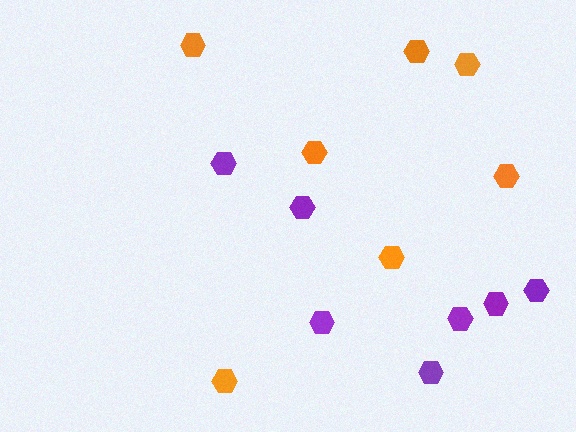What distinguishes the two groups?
There are 2 groups: one group of orange hexagons (7) and one group of purple hexagons (7).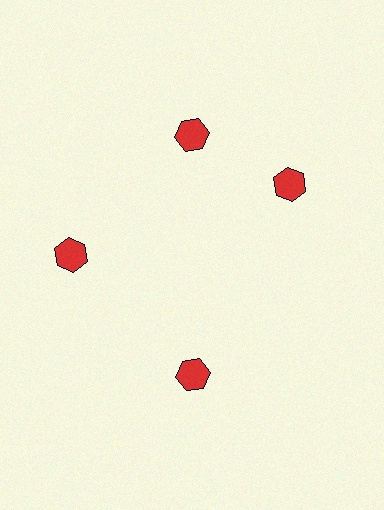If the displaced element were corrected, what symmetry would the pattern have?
It would have 4-fold rotational symmetry — the pattern would map onto itself every 90 degrees.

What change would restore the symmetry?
The symmetry would be restored by rotating it back into even spacing with its neighbors so that all 4 hexagons sit at equal angles and equal distance from the center.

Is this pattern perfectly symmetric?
No. The 4 red hexagons are arranged in a ring, but one element near the 3 o'clock position is rotated out of alignment along the ring, breaking the 4-fold rotational symmetry.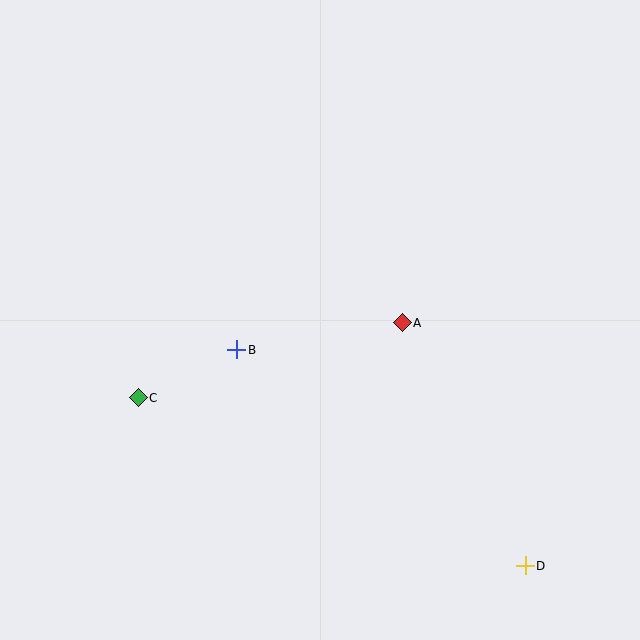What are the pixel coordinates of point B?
Point B is at (237, 350).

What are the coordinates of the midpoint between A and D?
The midpoint between A and D is at (464, 444).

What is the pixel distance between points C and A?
The distance between C and A is 275 pixels.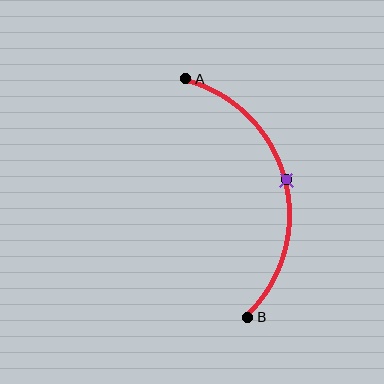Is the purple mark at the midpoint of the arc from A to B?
Yes. The purple mark lies on the arc at equal arc-length from both A and B — it is the arc midpoint.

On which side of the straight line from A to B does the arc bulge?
The arc bulges to the right of the straight line connecting A and B.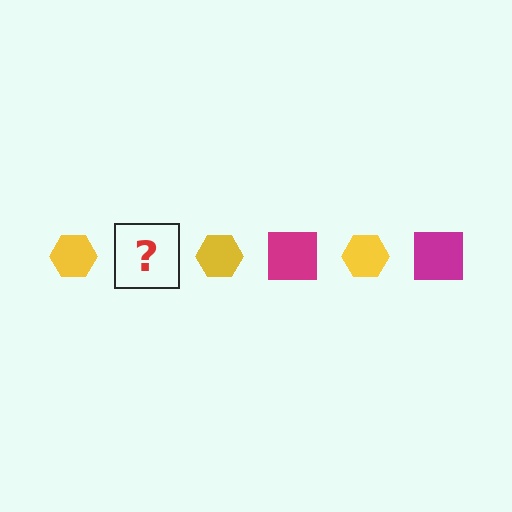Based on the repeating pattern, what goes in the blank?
The blank should be a magenta square.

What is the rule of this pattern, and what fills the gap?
The rule is that the pattern alternates between yellow hexagon and magenta square. The gap should be filled with a magenta square.